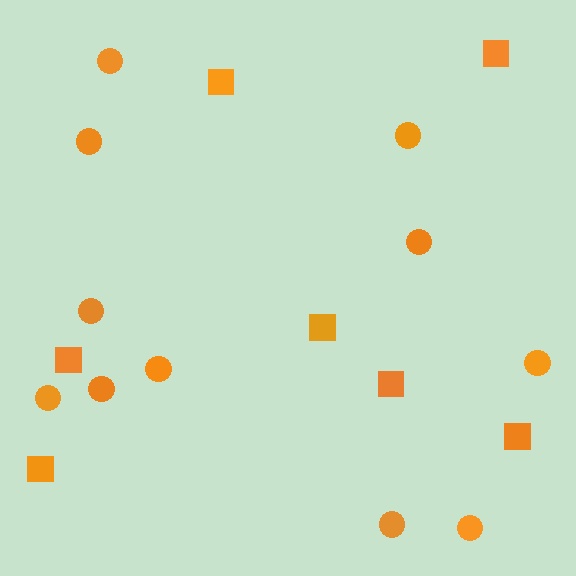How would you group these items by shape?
There are 2 groups: one group of circles (11) and one group of squares (7).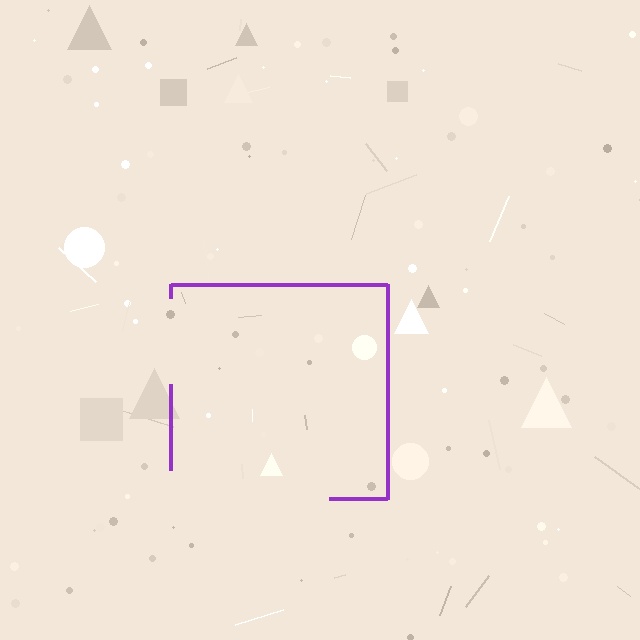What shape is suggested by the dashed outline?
The dashed outline suggests a square.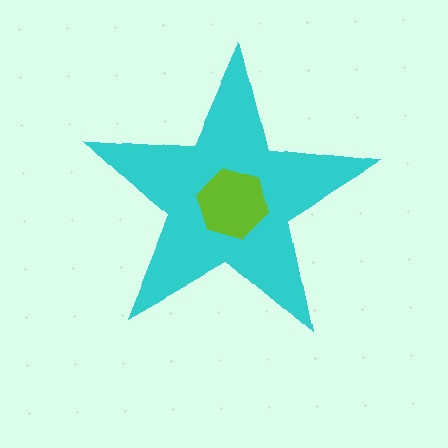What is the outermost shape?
The cyan star.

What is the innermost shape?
The lime hexagon.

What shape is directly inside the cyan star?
The lime hexagon.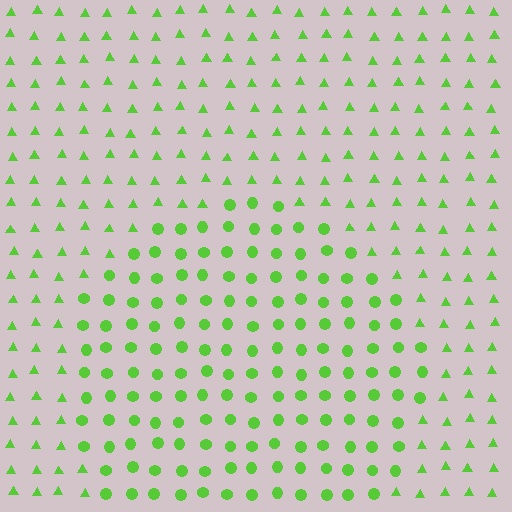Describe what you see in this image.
The image is filled with small lime elements arranged in a uniform grid. A circle-shaped region contains circles, while the surrounding area contains triangles. The boundary is defined purely by the change in element shape.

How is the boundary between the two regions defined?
The boundary is defined by a change in element shape: circles inside vs. triangles outside. All elements share the same color and spacing.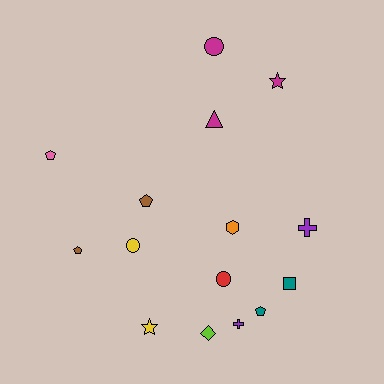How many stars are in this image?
There are 2 stars.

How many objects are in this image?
There are 15 objects.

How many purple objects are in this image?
There are 2 purple objects.